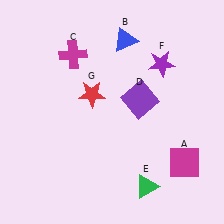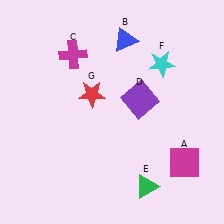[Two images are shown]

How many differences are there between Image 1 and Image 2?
There is 1 difference between the two images.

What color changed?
The star (F) changed from purple in Image 1 to cyan in Image 2.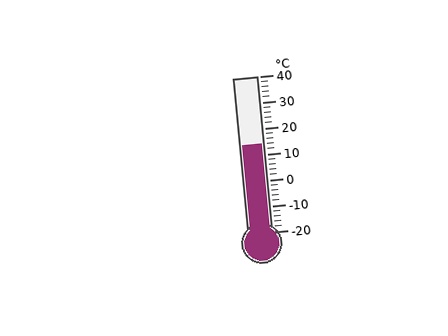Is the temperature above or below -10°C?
The temperature is above -10°C.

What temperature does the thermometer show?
The thermometer shows approximately 14°C.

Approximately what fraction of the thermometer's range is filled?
The thermometer is filled to approximately 55% of its range.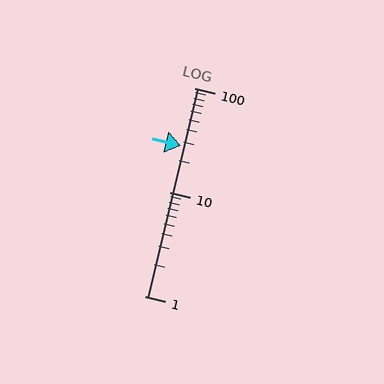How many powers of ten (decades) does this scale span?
The scale spans 2 decades, from 1 to 100.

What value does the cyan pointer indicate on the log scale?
The pointer indicates approximately 28.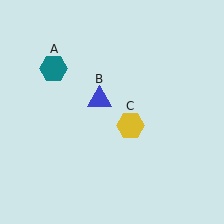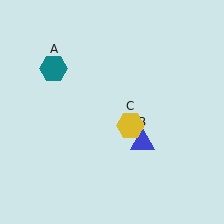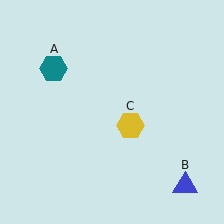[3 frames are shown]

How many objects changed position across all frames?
1 object changed position: blue triangle (object B).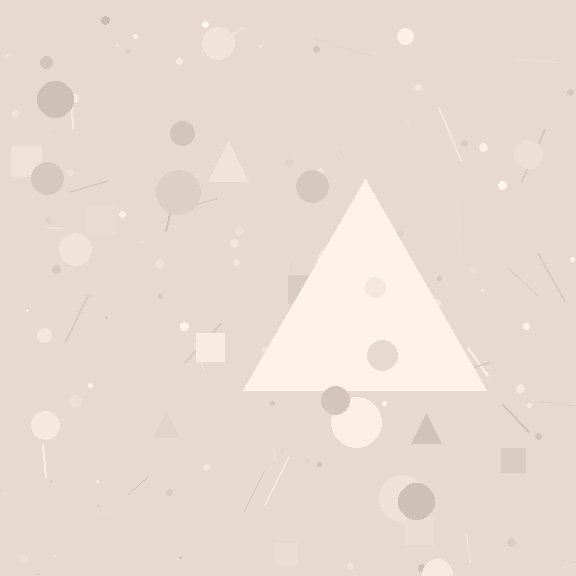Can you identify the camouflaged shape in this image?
The camouflaged shape is a triangle.